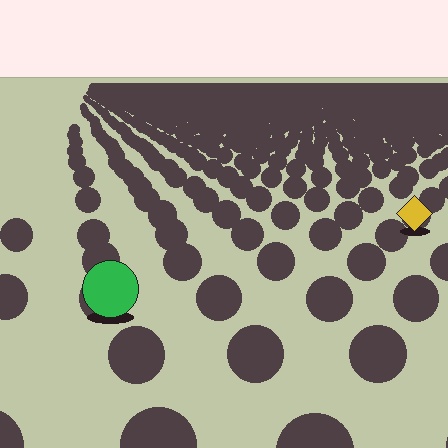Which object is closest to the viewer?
The green circle is closest. The texture marks near it are larger and more spread out.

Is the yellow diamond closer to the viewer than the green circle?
No. The green circle is closer — you can tell from the texture gradient: the ground texture is coarser near it.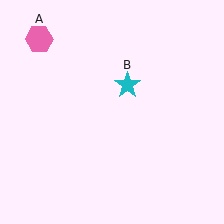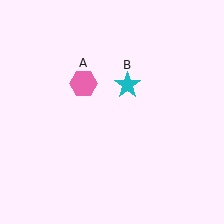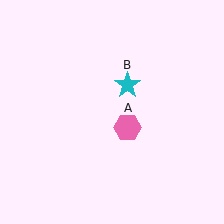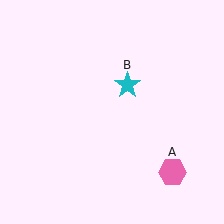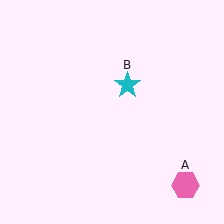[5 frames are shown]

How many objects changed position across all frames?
1 object changed position: pink hexagon (object A).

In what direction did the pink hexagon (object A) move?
The pink hexagon (object A) moved down and to the right.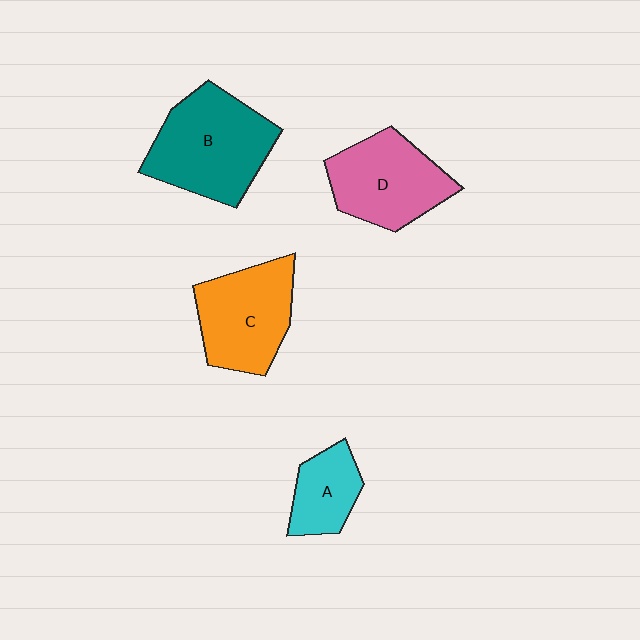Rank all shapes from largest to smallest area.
From largest to smallest: B (teal), C (orange), D (pink), A (cyan).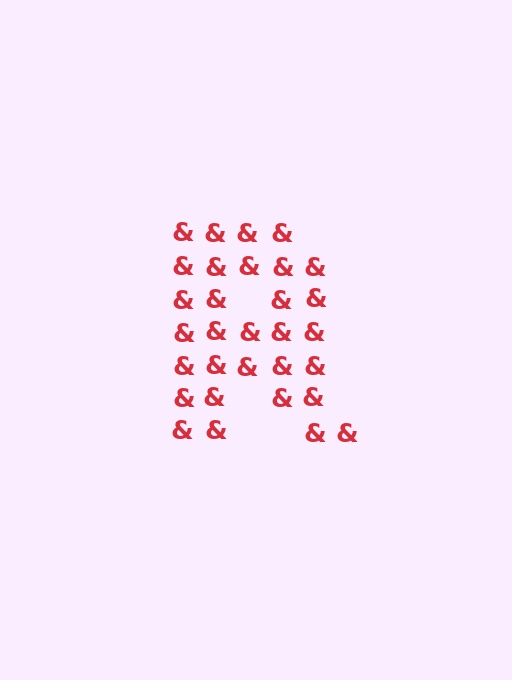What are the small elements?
The small elements are ampersands.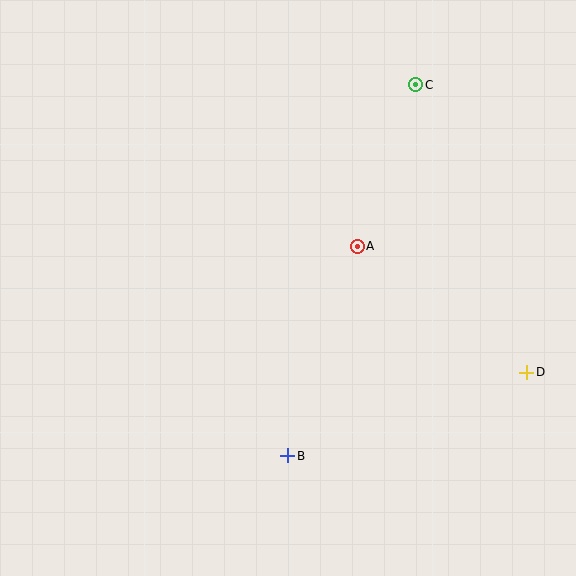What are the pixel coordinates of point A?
Point A is at (357, 246).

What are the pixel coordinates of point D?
Point D is at (527, 372).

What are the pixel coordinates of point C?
Point C is at (416, 85).